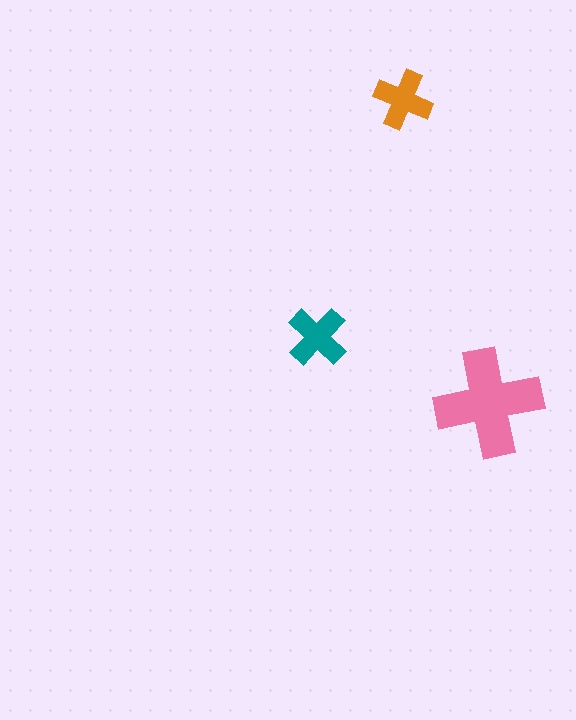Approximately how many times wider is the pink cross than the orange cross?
About 2 times wider.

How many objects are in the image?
There are 3 objects in the image.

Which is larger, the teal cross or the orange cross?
The teal one.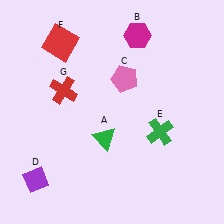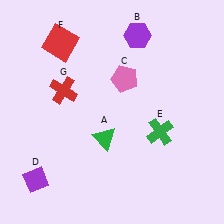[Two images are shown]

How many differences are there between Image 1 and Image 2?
There is 1 difference between the two images.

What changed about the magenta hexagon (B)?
In Image 1, B is magenta. In Image 2, it changed to purple.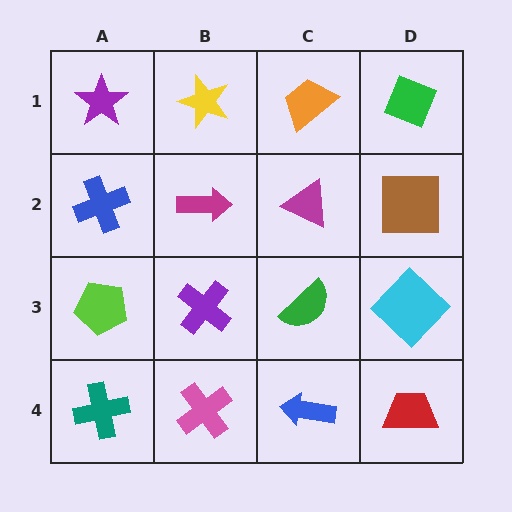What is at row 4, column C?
A blue arrow.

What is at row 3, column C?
A green semicircle.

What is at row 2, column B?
A magenta arrow.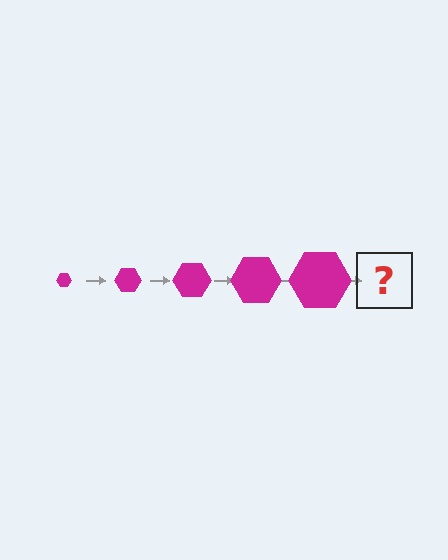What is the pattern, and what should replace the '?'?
The pattern is that the hexagon gets progressively larger each step. The '?' should be a magenta hexagon, larger than the previous one.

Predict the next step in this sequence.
The next step is a magenta hexagon, larger than the previous one.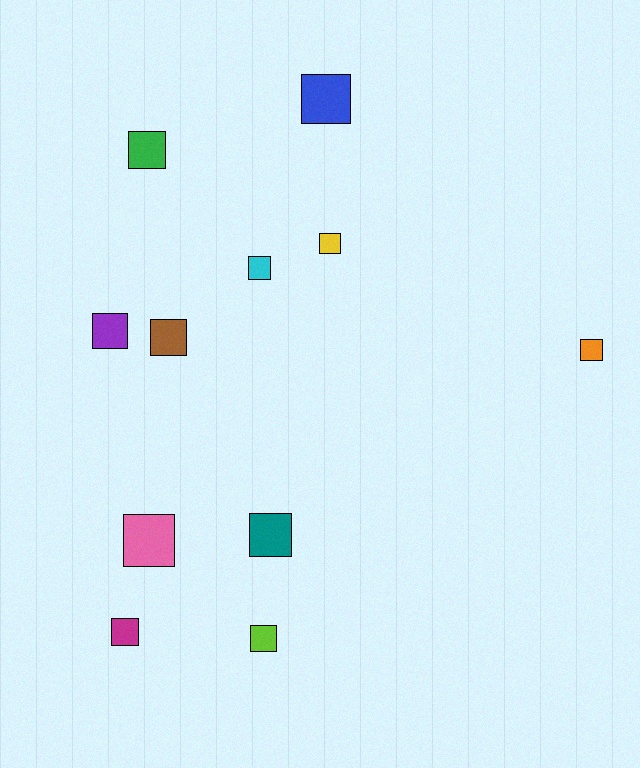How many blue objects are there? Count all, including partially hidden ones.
There is 1 blue object.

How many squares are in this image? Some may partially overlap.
There are 11 squares.